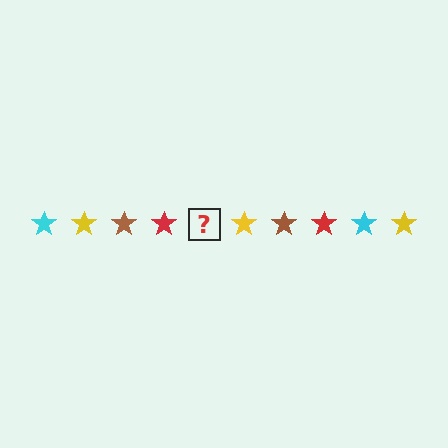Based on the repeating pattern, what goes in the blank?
The blank should be a cyan star.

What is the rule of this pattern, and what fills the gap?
The rule is that the pattern cycles through cyan, yellow, brown, red stars. The gap should be filled with a cyan star.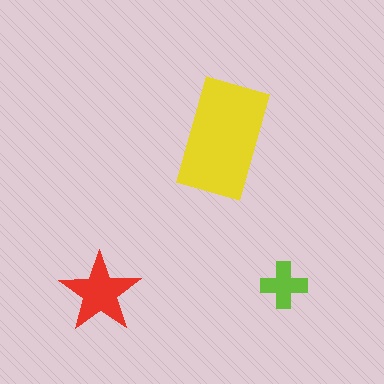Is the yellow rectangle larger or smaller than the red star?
Larger.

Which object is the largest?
The yellow rectangle.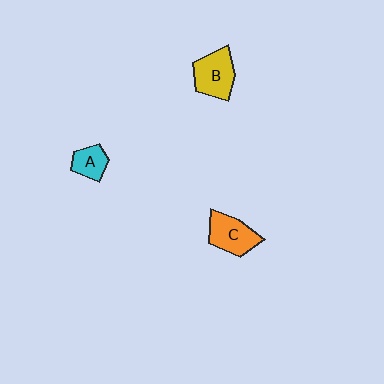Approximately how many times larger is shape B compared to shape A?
Approximately 1.7 times.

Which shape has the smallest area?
Shape A (cyan).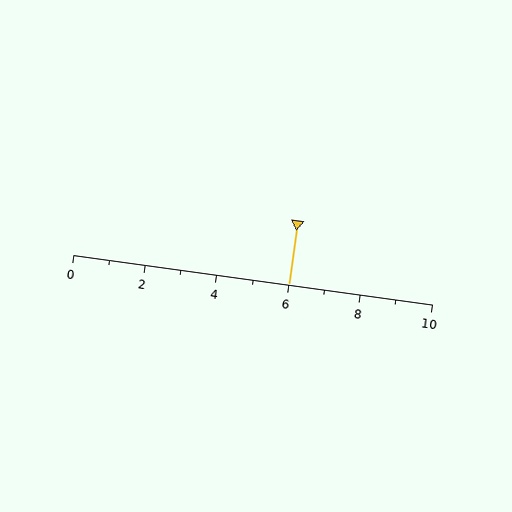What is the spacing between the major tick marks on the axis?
The major ticks are spaced 2 apart.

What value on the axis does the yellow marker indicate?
The marker indicates approximately 6.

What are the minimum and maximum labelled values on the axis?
The axis runs from 0 to 10.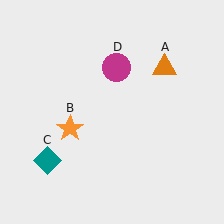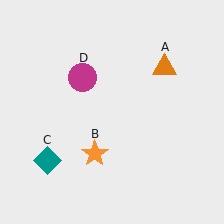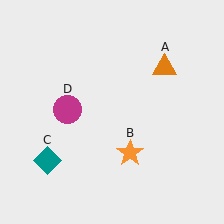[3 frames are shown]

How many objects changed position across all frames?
2 objects changed position: orange star (object B), magenta circle (object D).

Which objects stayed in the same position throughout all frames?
Orange triangle (object A) and teal diamond (object C) remained stationary.